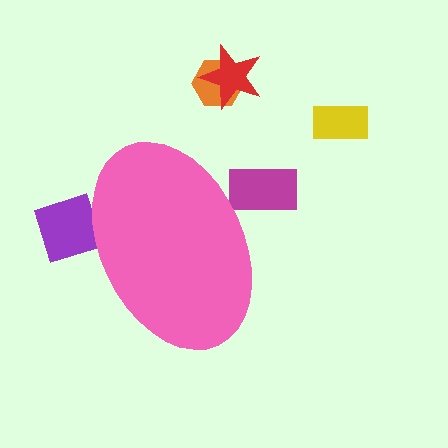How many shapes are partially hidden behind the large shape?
2 shapes are partially hidden.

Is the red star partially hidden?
No, the red star is fully visible.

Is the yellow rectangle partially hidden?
No, the yellow rectangle is fully visible.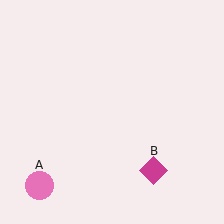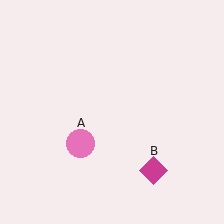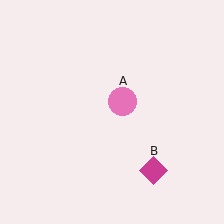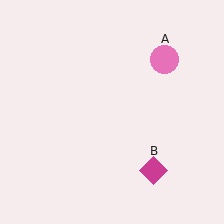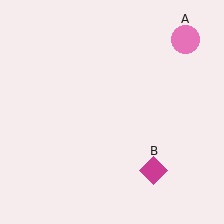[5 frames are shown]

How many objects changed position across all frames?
1 object changed position: pink circle (object A).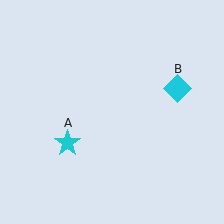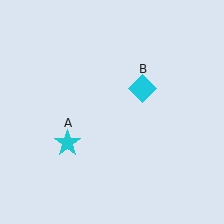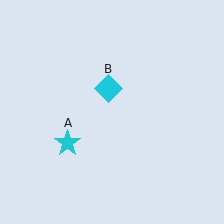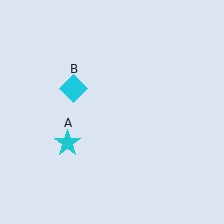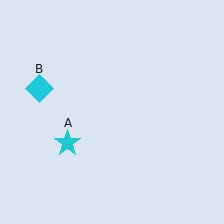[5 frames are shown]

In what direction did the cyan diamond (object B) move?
The cyan diamond (object B) moved left.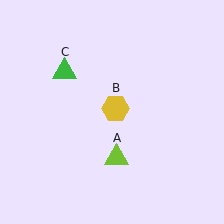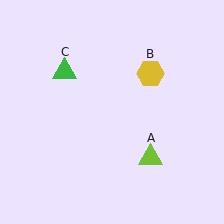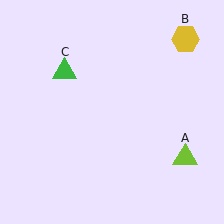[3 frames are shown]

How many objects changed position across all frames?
2 objects changed position: lime triangle (object A), yellow hexagon (object B).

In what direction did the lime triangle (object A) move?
The lime triangle (object A) moved right.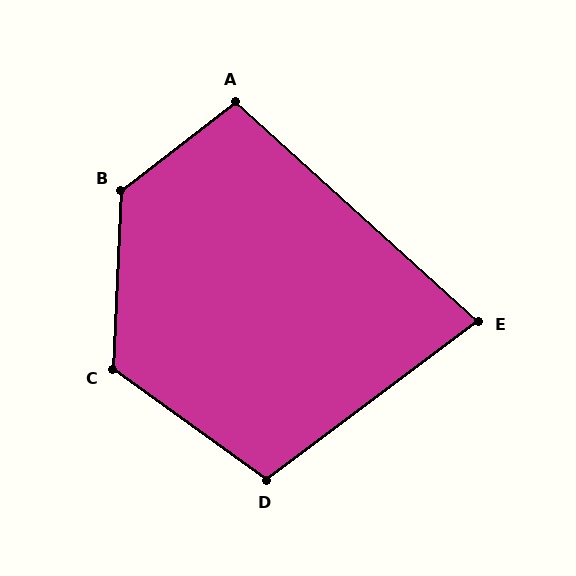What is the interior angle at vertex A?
Approximately 100 degrees (obtuse).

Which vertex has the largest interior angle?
B, at approximately 130 degrees.